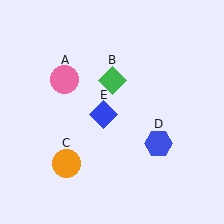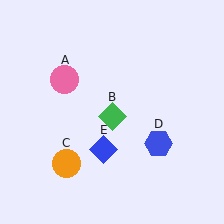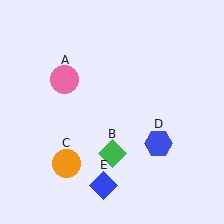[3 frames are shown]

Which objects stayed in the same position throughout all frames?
Pink circle (object A) and orange circle (object C) and blue hexagon (object D) remained stationary.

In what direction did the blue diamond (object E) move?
The blue diamond (object E) moved down.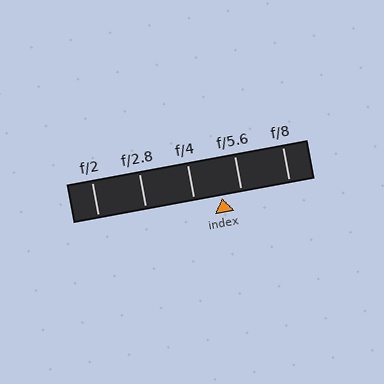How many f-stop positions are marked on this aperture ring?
There are 5 f-stop positions marked.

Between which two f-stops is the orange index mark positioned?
The index mark is between f/4 and f/5.6.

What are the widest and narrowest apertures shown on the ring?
The widest aperture shown is f/2 and the narrowest is f/8.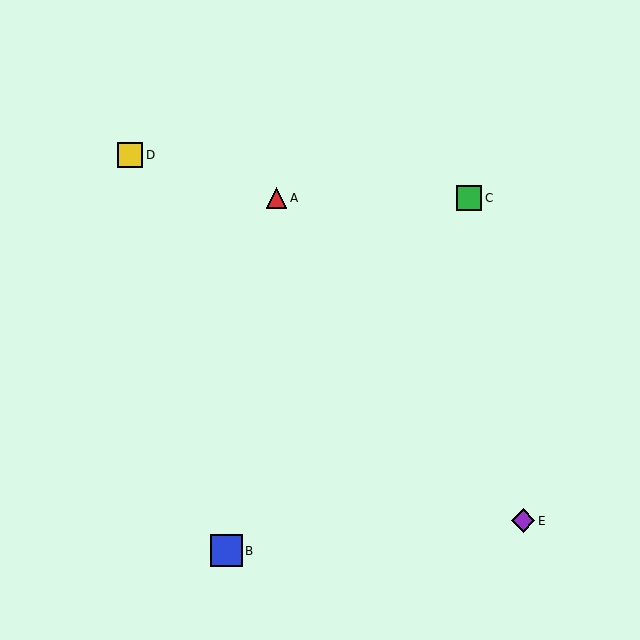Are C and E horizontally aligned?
No, C is at y≈198 and E is at y≈521.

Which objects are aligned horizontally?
Objects A, C are aligned horizontally.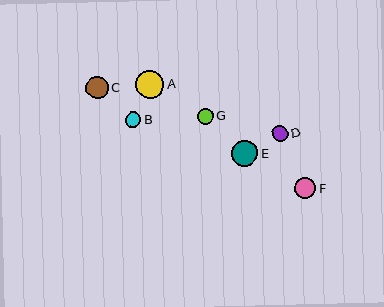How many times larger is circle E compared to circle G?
Circle E is approximately 1.7 times the size of circle G.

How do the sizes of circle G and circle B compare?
Circle G and circle B are approximately the same size.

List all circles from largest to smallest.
From largest to smallest: A, E, C, F, D, G, B.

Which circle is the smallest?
Circle B is the smallest with a size of approximately 16 pixels.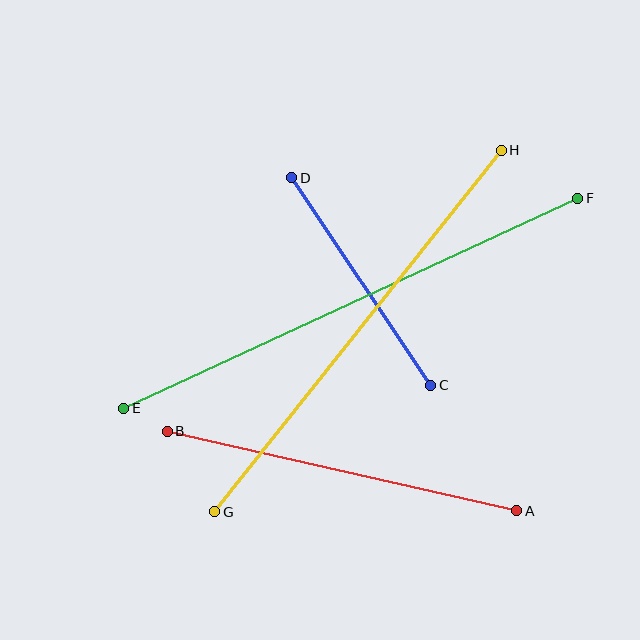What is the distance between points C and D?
The distance is approximately 250 pixels.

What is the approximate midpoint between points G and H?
The midpoint is at approximately (358, 331) pixels.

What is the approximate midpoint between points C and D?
The midpoint is at approximately (361, 282) pixels.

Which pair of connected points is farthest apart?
Points E and F are farthest apart.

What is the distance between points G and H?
The distance is approximately 461 pixels.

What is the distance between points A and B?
The distance is approximately 359 pixels.